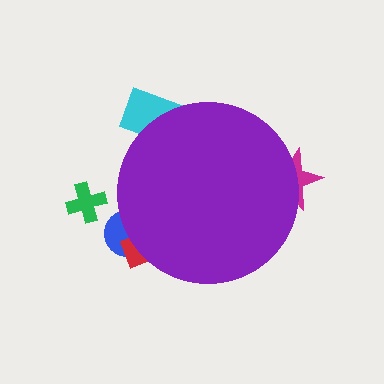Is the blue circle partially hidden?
Yes, the blue circle is partially hidden behind the purple circle.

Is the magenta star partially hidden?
Yes, the magenta star is partially hidden behind the purple circle.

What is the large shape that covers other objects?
A purple circle.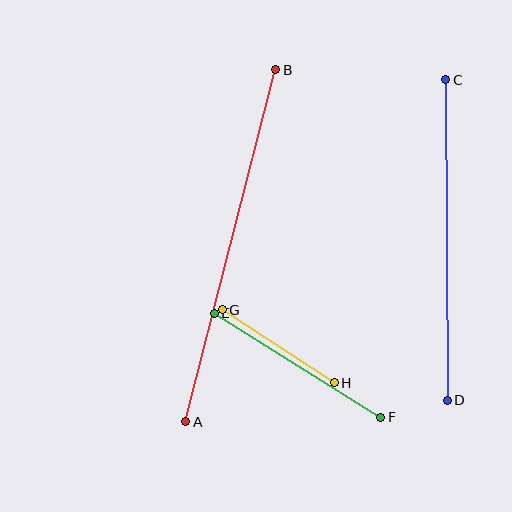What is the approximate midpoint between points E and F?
The midpoint is at approximately (297, 365) pixels.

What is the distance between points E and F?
The distance is approximately 196 pixels.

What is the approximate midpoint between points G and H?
The midpoint is at approximately (278, 346) pixels.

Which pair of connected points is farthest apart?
Points A and B are farthest apart.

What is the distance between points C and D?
The distance is approximately 320 pixels.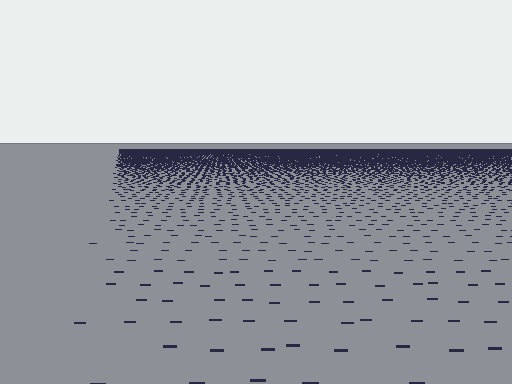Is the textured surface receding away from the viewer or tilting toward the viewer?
The surface is receding away from the viewer. Texture elements get smaller and denser toward the top.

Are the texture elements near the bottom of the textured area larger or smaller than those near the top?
Larger. Near the bottom, elements are closer to the viewer and appear at a bigger on-screen size.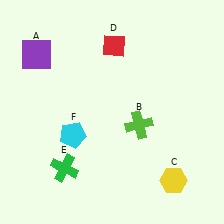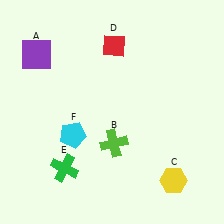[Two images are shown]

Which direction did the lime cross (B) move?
The lime cross (B) moved left.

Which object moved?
The lime cross (B) moved left.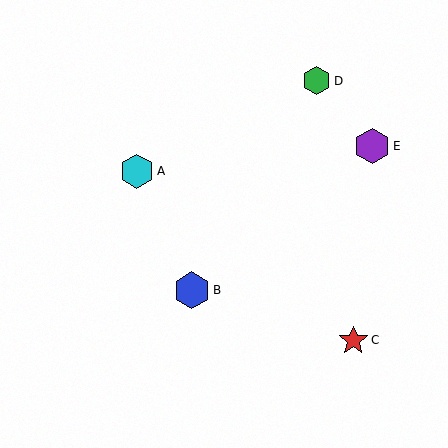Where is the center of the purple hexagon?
The center of the purple hexagon is at (372, 146).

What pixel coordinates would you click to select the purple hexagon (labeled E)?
Click at (372, 146) to select the purple hexagon E.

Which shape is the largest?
The blue hexagon (labeled B) is the largest.